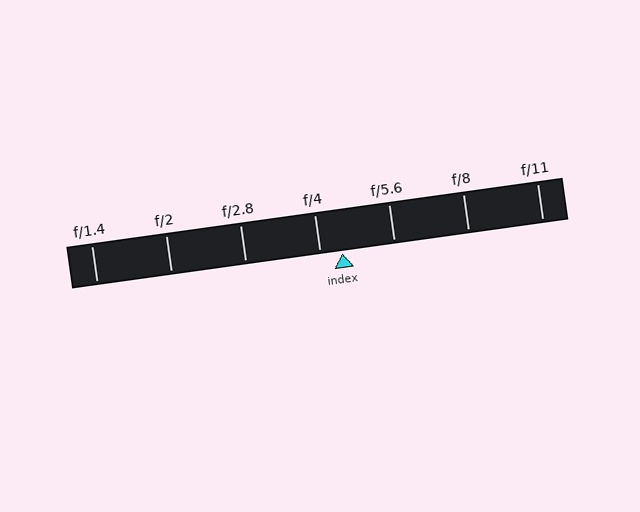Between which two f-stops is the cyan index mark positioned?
The index mark is between f/4 and f/5.6.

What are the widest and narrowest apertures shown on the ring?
The widest aperture shown is f/1.4 and the narrowest is f/11.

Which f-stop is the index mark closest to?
The index mark is closest to f/4.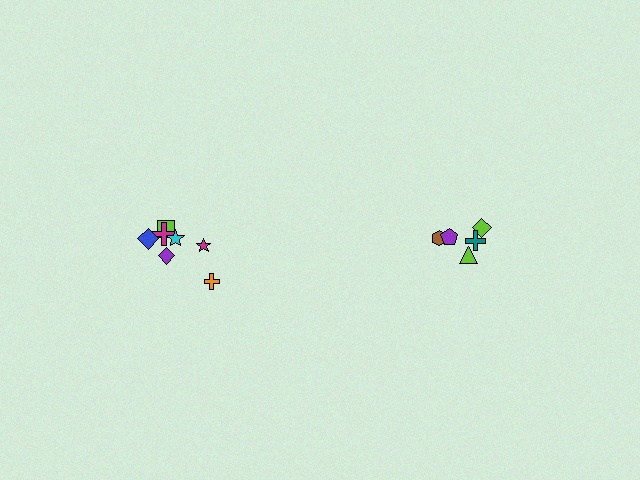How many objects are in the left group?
There are 7 objects.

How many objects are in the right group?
There are 5 objects.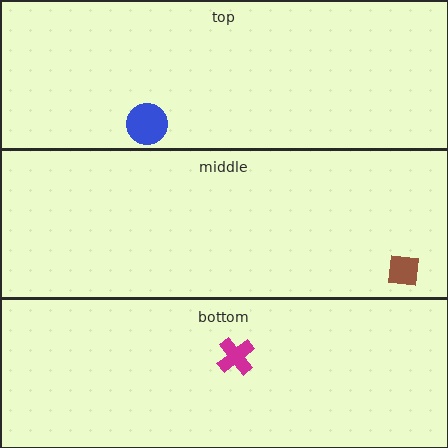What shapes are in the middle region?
The brown square.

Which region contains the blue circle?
The top region.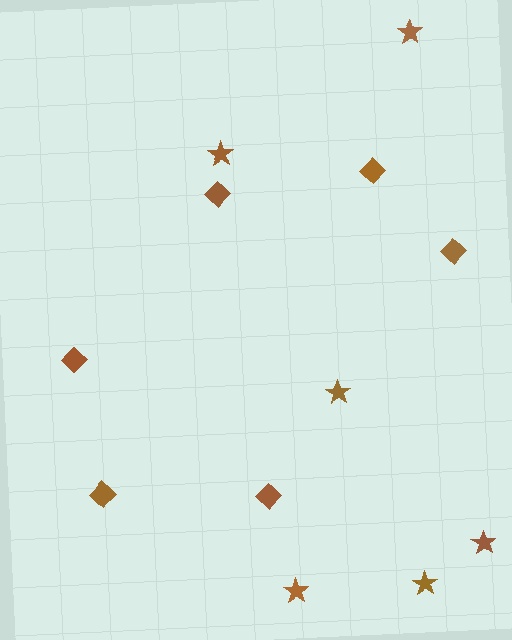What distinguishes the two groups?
There are 2 groups: one group of diamonds (6) and one group of stars (6).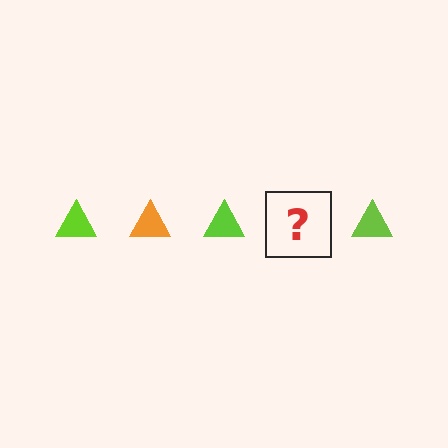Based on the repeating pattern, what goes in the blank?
The blank should be an orange triangle.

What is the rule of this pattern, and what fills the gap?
The rule is that the pattern cycles through lime, orange triangles. The gap should be filled with an orange triangle.